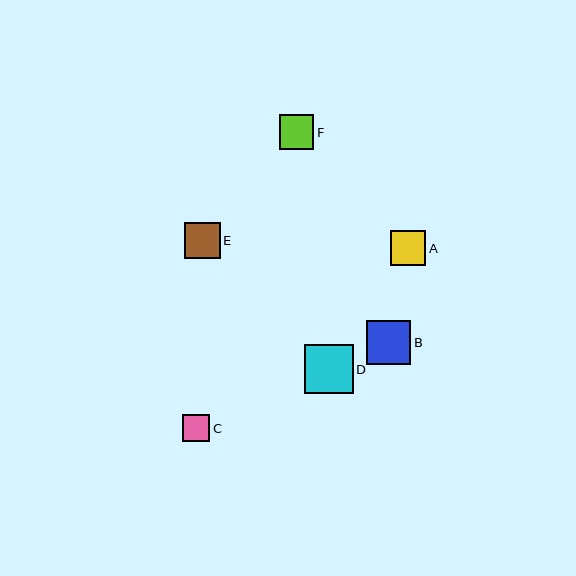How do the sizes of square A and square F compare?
Square A and square F are approximately the same size.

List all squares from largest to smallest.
From largest to smallest: D, B, E, A, F, C.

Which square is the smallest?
Square C is the smallest with a size of approximately 27 pixels.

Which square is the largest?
Square D is the largest with a size of approximately 49 pixels.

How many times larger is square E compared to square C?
Square E is approximately 1.3 times the size of square C.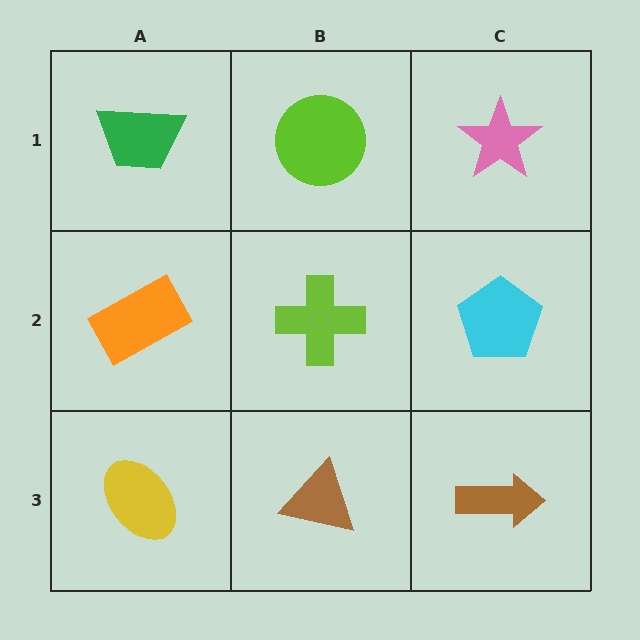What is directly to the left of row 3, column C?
A brown triangle.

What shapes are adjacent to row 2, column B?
A lime circle (row 1, column B), a brown triangle (row 3, column B), an orange rectangle (row 2, column A), a cyan pentagon (row 2, column C).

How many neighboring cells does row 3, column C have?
2.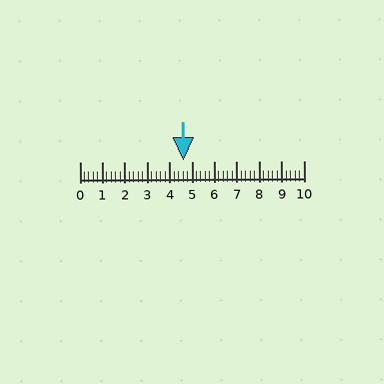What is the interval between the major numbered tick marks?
The major tick marks are spaced 1 units apart.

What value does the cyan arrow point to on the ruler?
The cyan arrow points to approximately 4.6.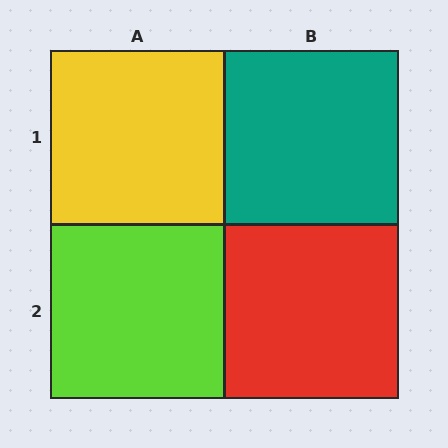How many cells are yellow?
1 cell is yellow.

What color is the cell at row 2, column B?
Red.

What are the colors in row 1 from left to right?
Yellow, teal.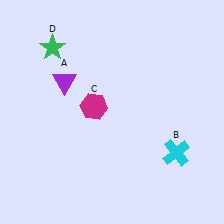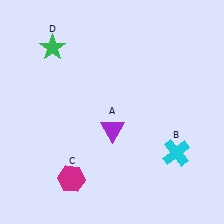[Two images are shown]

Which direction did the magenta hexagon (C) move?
The magenta hexagon (C) moved down.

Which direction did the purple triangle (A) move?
The purple triangle (A) moved down.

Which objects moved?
The objects that moved are: the purple triangle (A), the magenta hexagon (C).